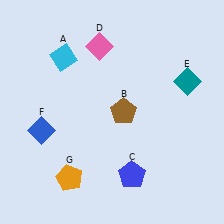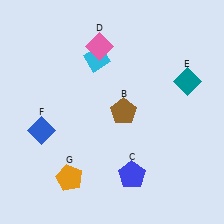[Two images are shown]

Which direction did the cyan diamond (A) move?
The cyan diamond (A) moved right.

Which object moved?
The cyan diamond (A) moved right.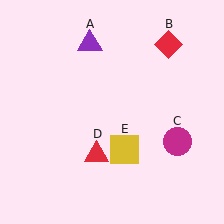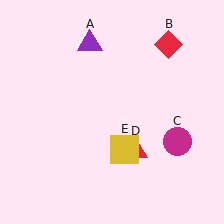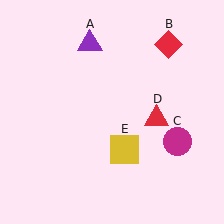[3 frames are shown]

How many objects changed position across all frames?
1 object changed position: red triangle (object D).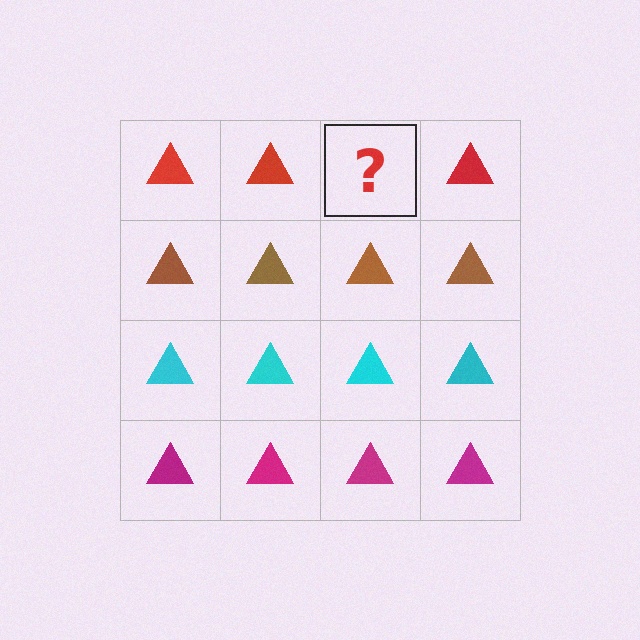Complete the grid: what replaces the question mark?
The question mark should be replaced with a red triangle.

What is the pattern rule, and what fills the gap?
The rule is that each row has a consistent color. The gap should be filled with a red triangle.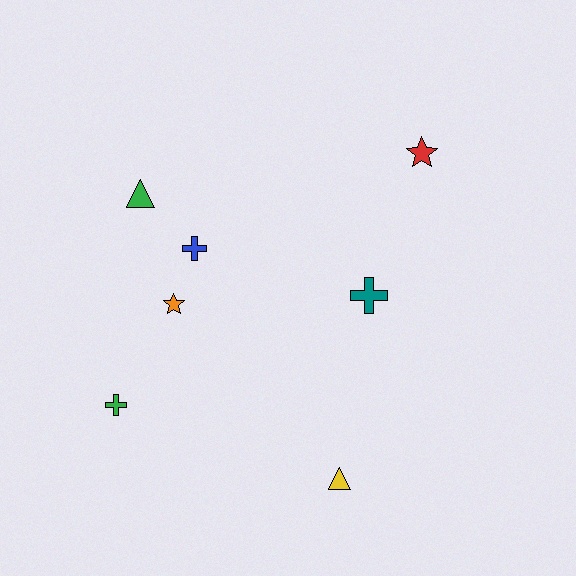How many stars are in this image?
There are 2 stars.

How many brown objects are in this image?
There are no brown objects.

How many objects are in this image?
There are 7 objects.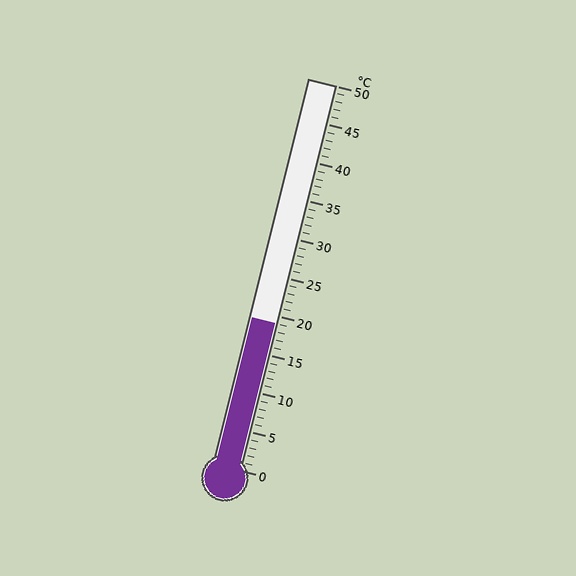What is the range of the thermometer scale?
The thermometer scale ranges from 0°C to 50°C.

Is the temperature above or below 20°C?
The temperature is below 20°C.